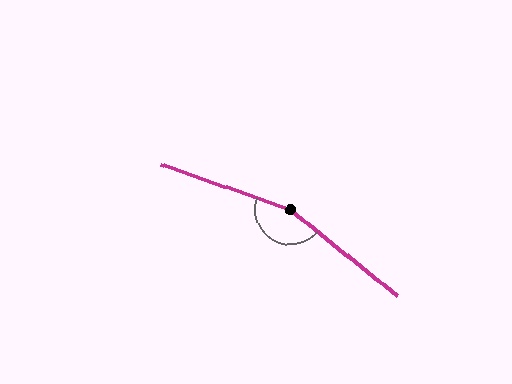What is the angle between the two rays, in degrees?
Approximately 160 degrees.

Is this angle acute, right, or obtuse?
It is obtuse.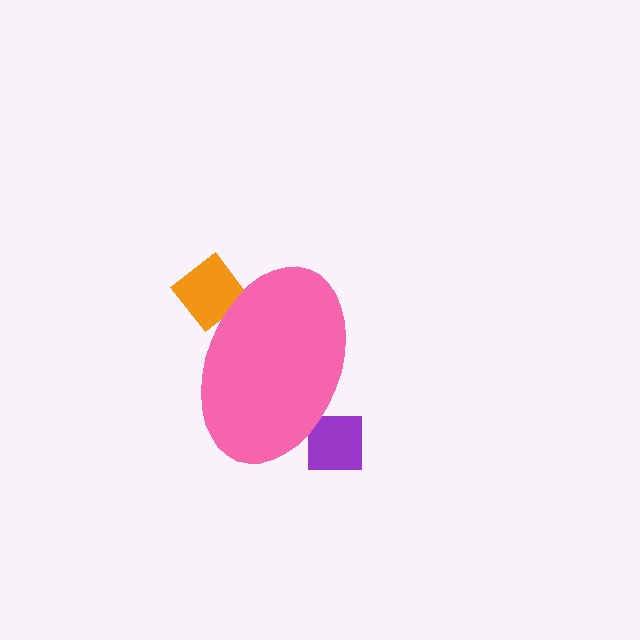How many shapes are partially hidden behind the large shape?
3 shapes are partially hidden.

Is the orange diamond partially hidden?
Yes, the orange diamond is partially hidden behind the pink ellipse.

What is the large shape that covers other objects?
A pink ellipse.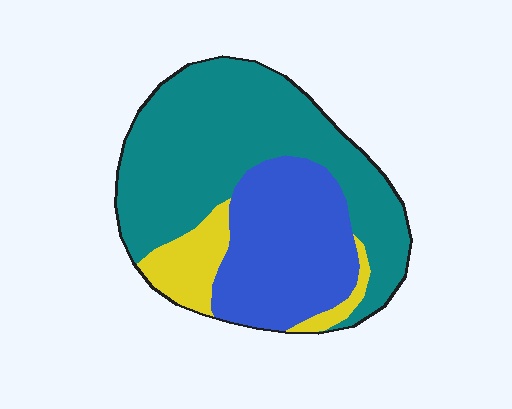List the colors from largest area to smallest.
From largest to smallest: teal, blue, yellow.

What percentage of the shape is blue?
Blue covers about 30% of the shape.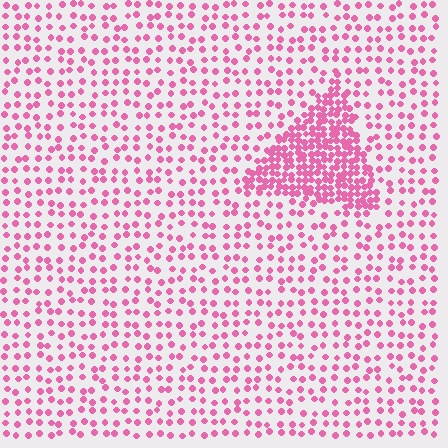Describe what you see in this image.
The image contains small pink elements arranged at two different densities. A triangle-shaped region is visible where the elements are more densely packed than the surrounding area.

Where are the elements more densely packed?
The elements are more densely packed inside the triangle boundary.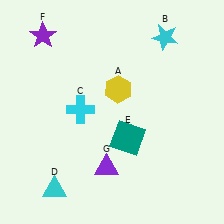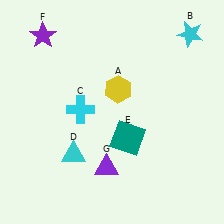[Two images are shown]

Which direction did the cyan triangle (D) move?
The cyan triangle (D) moved up.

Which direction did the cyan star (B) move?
The cyan star (B) moved right.